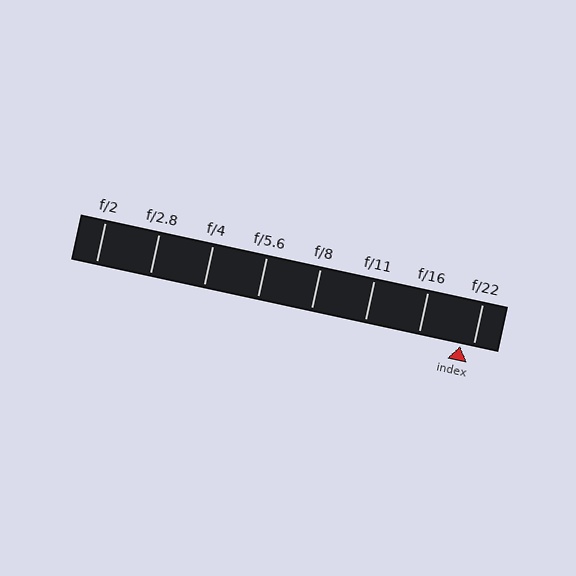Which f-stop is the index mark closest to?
The index mark is closest to f/22.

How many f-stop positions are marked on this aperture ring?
There are 8 f-stop positions marked.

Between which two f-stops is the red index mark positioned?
The index mark is between f/16 and f/22.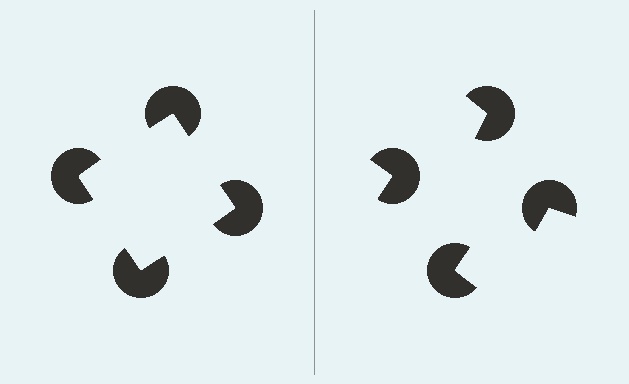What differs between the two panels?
The pac-man discs are positioned identically on both sides; only the wedge orientations differ. On the left they align to a square; on the right they are misaligned.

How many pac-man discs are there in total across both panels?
8 — 4 on each side.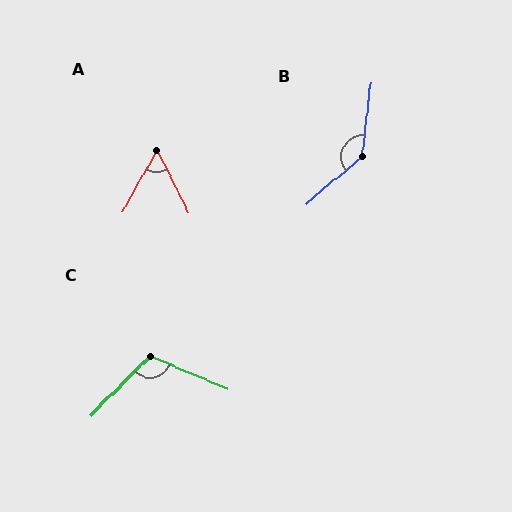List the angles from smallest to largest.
A (56°), C (112°), B (136°).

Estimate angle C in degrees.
Approximately 112 degrees.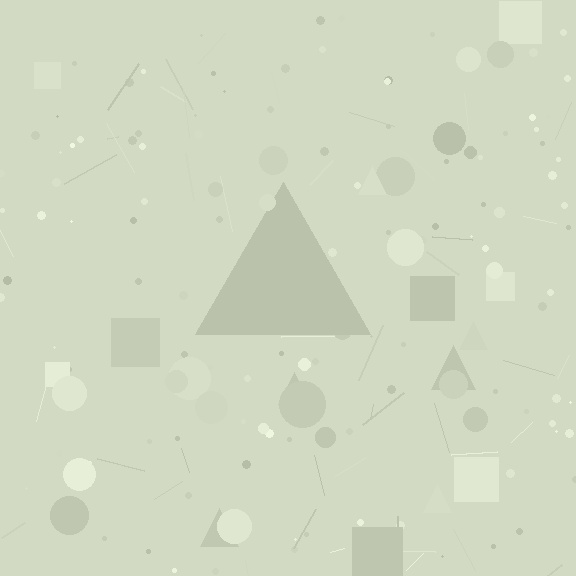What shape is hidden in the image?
A triangle is hidden in the image.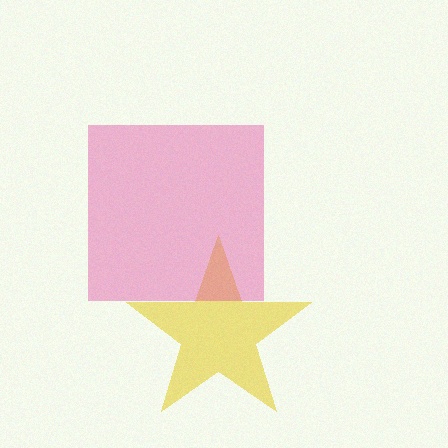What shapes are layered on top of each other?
The layered shapes are: a yellow star, a pink square.